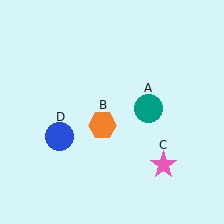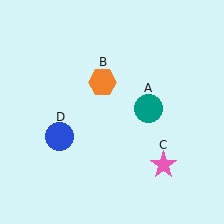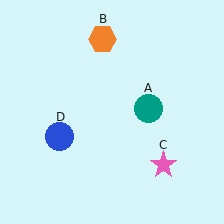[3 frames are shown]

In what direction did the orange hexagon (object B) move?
The orange hexagon (object B) moved up.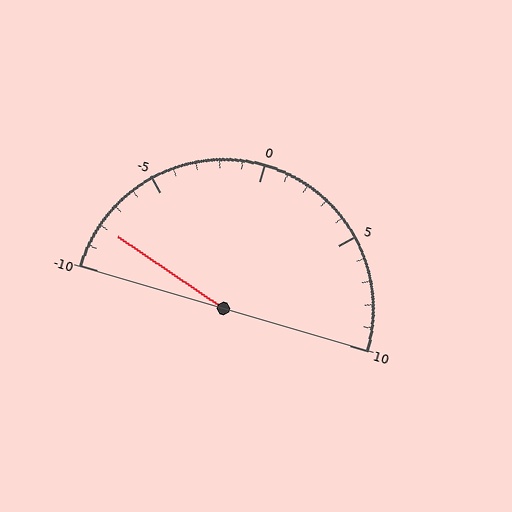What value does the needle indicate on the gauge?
The needle indicates approximately -8.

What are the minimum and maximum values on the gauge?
The gauge ranges from -10 to 10.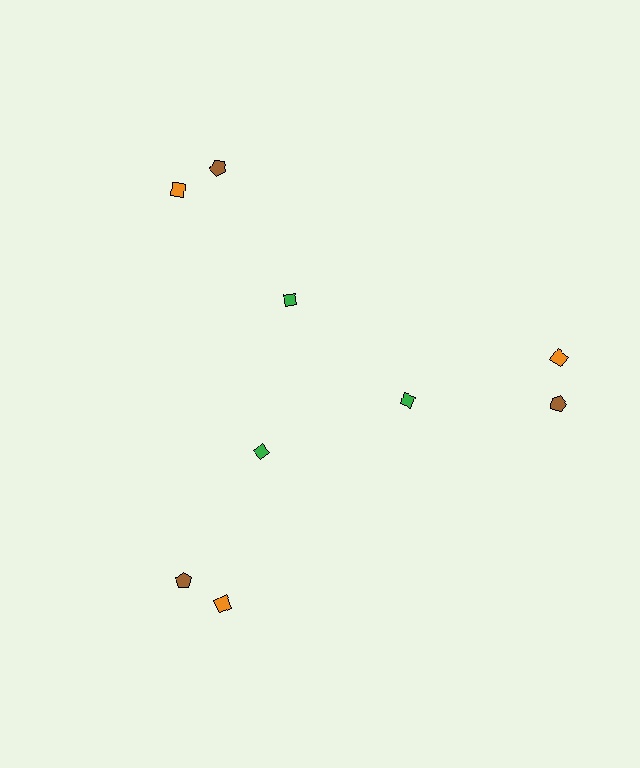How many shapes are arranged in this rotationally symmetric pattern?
There are 9 shapes, arranged in 3 groups of 3.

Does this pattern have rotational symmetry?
Yes, this pattern has 3-fold rotational symmetry. It looks the same after rotating 120 degrees around the center.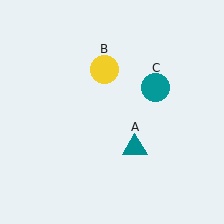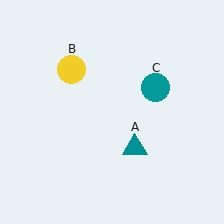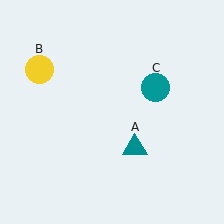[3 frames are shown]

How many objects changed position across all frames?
1 object changed position: yellow circle (object B).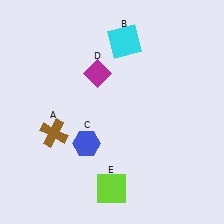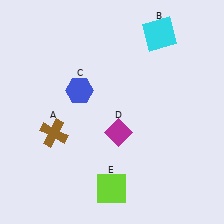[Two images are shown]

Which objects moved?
The objects that moved are: the cyan square (B), the blue hexagon (C), the magenta diamond (D).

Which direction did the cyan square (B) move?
The cyan square (B) moved right.